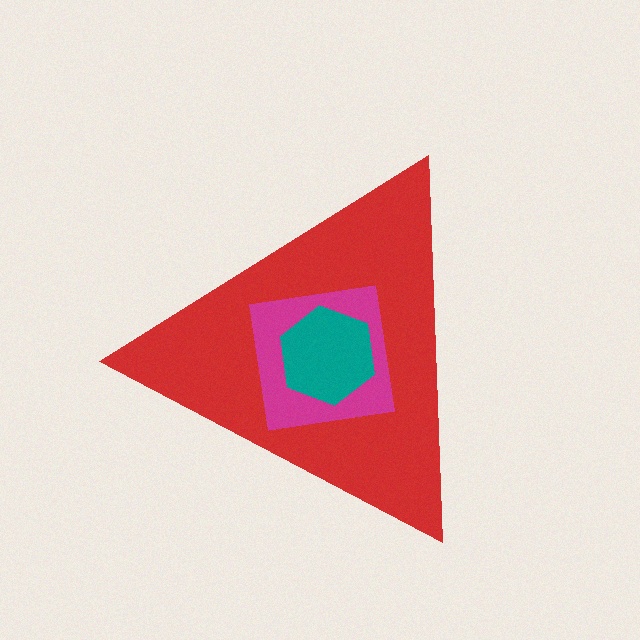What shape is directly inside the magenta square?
The teal hexagon.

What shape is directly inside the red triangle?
The magenta square.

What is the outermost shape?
The red triangle.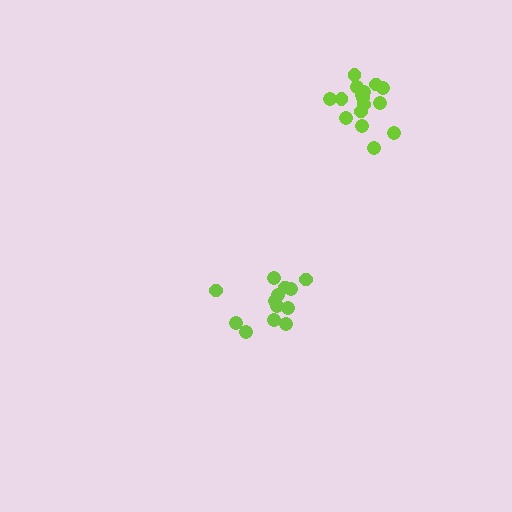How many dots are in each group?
Group 1: 13 dots, Group 2: 16 dots (29 total).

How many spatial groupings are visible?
There are 2 spatial groupings.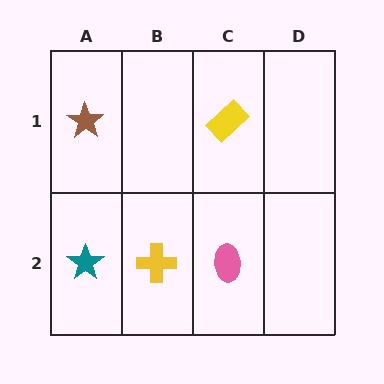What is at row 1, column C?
A yellow rectangle.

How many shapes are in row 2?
3 shapes.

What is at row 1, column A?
A brown star.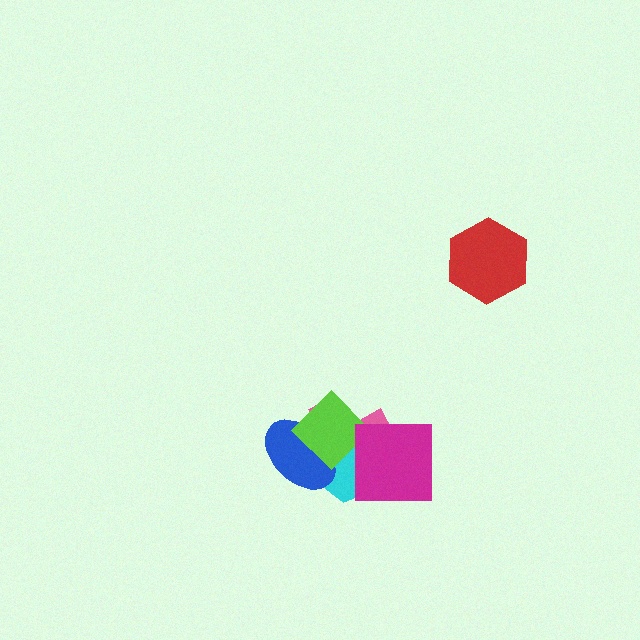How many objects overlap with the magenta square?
2 objects overlap with the magenta square.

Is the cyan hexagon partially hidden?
Yes, it is partially covered by another shape.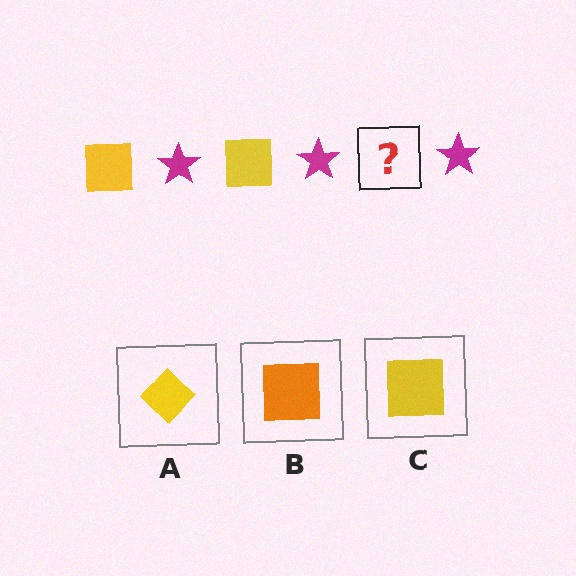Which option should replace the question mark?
Option C.